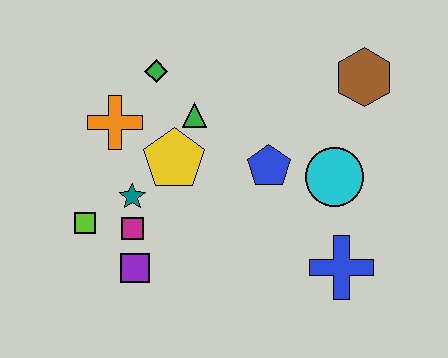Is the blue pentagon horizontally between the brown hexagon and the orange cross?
Yes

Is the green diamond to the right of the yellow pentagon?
No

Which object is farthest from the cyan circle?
The lime square is farthest from the cyan circle.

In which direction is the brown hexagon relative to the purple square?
The brown hexagon is to the right of the purple square.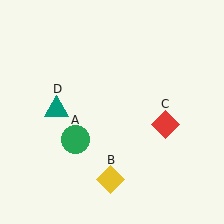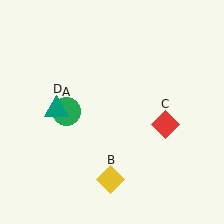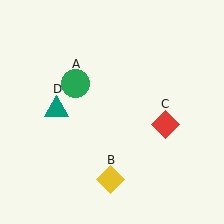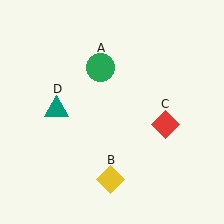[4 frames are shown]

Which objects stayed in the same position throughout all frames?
Yellow diamond (object B) and red diamond (object C) and teal triangle (object D) remained stationary.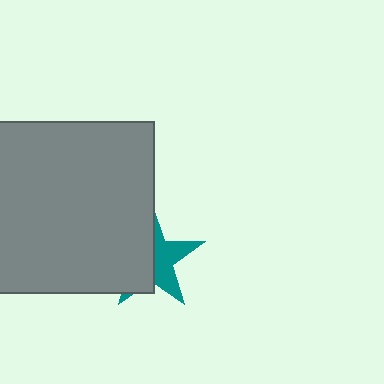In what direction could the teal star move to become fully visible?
The teal star could move right. That would shift it out from behind the gray square entirely.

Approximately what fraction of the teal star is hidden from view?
Roughly 56% of the teal star is hidden behind the gray square.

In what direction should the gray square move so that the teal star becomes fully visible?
The gray square should move left. That is the shortest direction to clear the overlap and leave the teal star fully visible.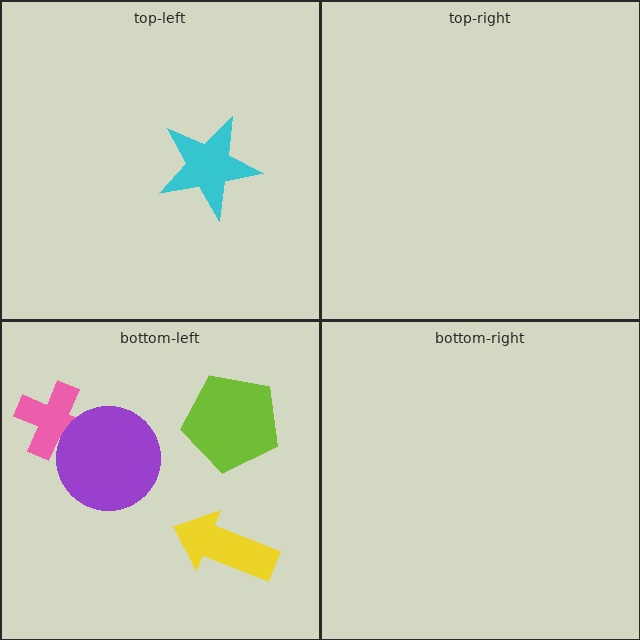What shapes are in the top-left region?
The cyan star.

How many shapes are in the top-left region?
1.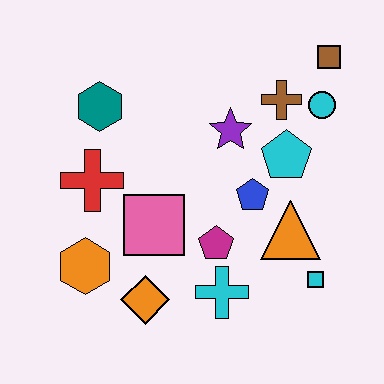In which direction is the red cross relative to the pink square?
The red cross is to the left of the pink square.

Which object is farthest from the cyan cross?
The brown square is farthest from the cyan cross.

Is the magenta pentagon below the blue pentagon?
Yes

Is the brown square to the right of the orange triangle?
Yes